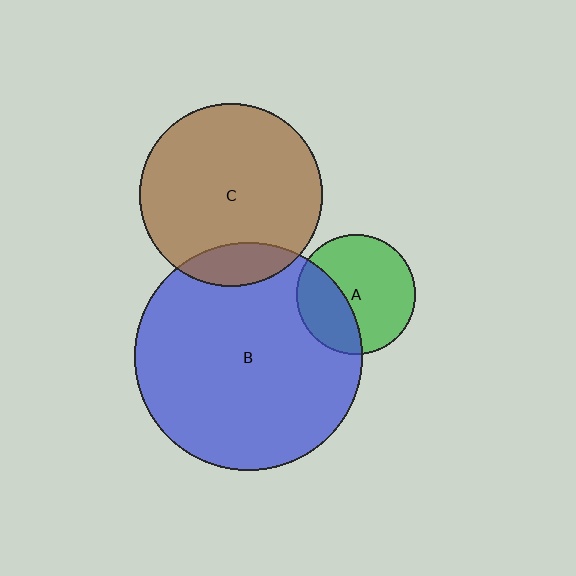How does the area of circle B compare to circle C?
Approximately 1.6 times.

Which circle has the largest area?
Circle B (blue).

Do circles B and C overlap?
Yes.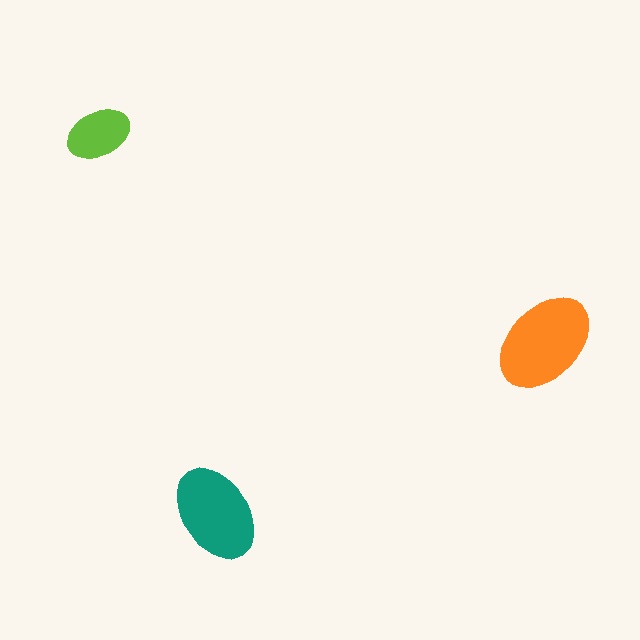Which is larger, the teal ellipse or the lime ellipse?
The teal one.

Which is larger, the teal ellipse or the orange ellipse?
The orange one.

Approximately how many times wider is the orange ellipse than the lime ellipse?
About 1.5 times wider.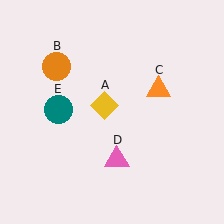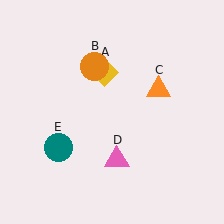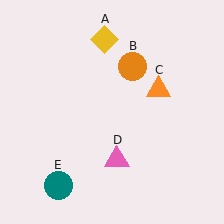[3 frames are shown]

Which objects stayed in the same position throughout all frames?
Orange triangle (object C) and pink triangle (object D) remained stationary.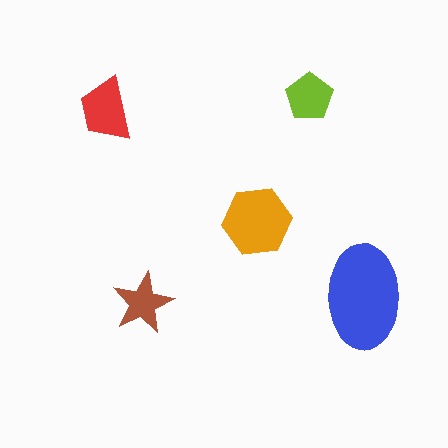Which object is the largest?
The blue ellipse.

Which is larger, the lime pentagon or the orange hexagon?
The orange hexagon.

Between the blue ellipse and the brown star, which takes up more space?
The blue ellipse.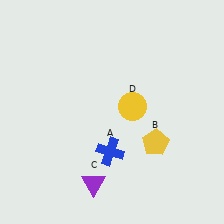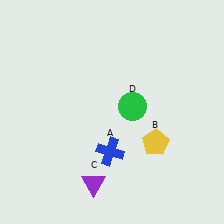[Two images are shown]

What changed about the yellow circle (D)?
In Image 1, D is yellow. In Image 2, it changed to green.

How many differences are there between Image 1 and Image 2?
There is 1 difference between the two images.